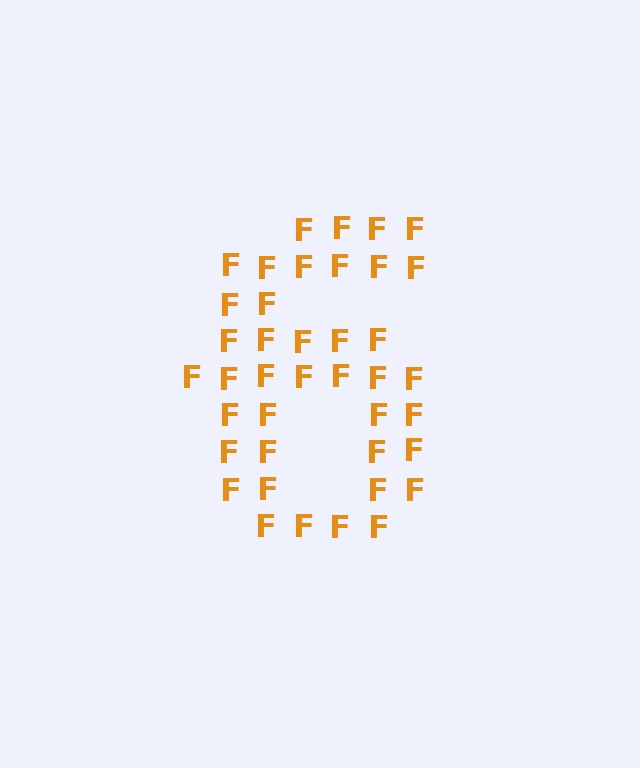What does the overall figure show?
The overall figure shows the digit 6.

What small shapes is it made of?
It is made of small letter F's.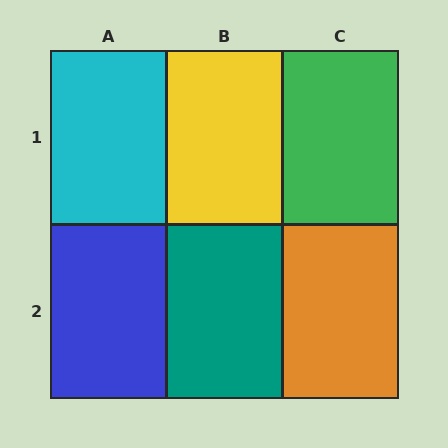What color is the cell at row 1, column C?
Green.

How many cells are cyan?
1 cell is cyan.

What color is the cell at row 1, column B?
Yellow.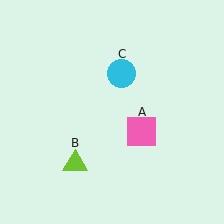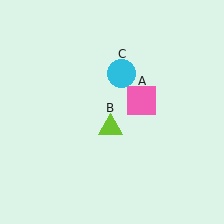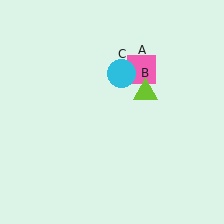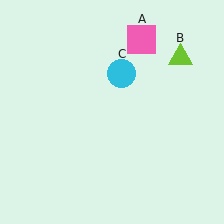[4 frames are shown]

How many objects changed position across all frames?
2 objects changed position: pink square (object A), lime triangle (object B).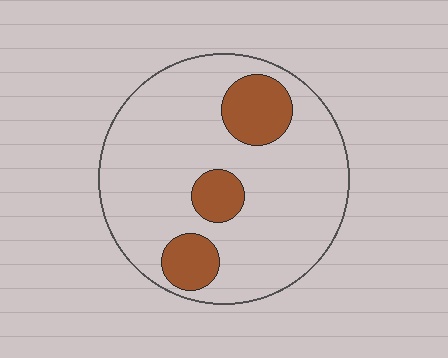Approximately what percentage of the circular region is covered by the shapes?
Approximately 20%.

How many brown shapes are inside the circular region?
3.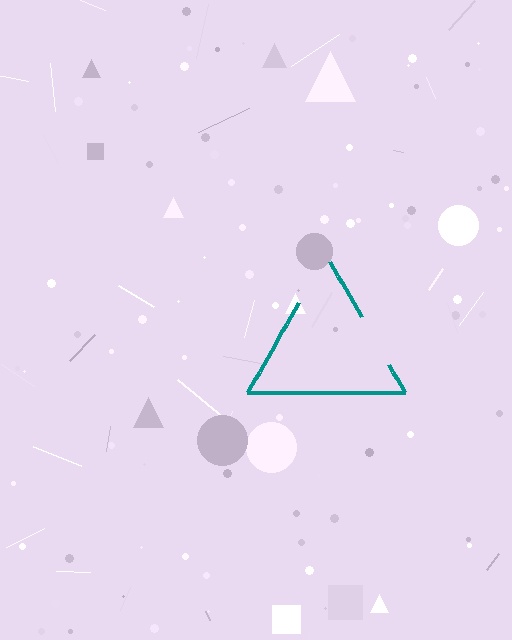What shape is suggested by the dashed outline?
The dashed outline suggests a triangle.